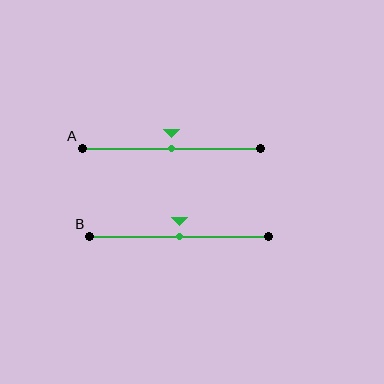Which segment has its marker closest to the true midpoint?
Segment A has its marker closest to the true midpoint.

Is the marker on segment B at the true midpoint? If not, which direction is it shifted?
Yes, the marker on segment B is at the true midpoint.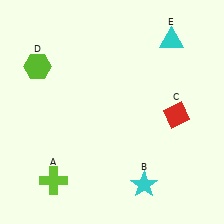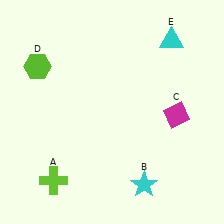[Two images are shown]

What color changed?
The diamond (C) changed from red in Image 1 to magenta in Image 2.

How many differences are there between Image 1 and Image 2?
There is 1 difference between the two images.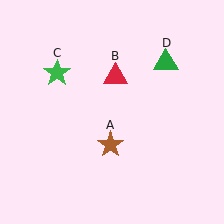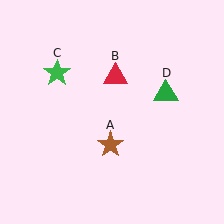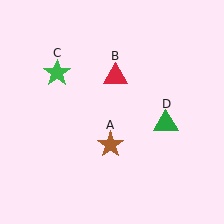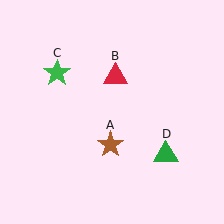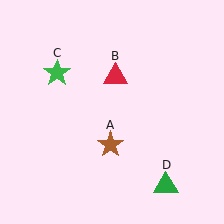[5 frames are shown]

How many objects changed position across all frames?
1 object changed position: green triangle (object D).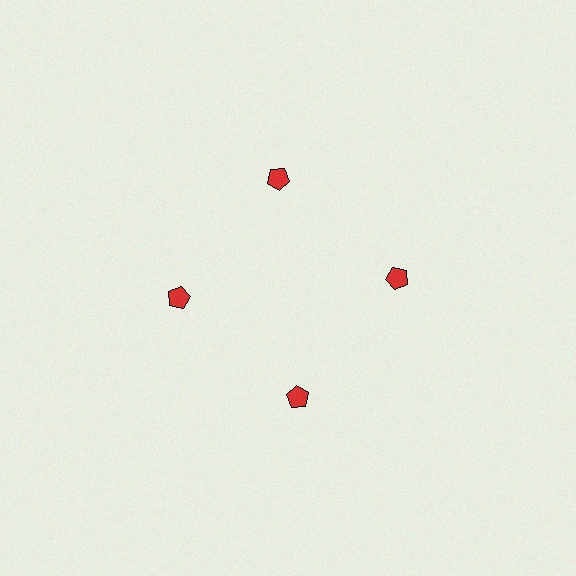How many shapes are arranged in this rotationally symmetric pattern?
There are 4 shapes, arranged in 4 groups of 1.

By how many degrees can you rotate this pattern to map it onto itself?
The pattern maps onto itself every 90 degrees of rotation.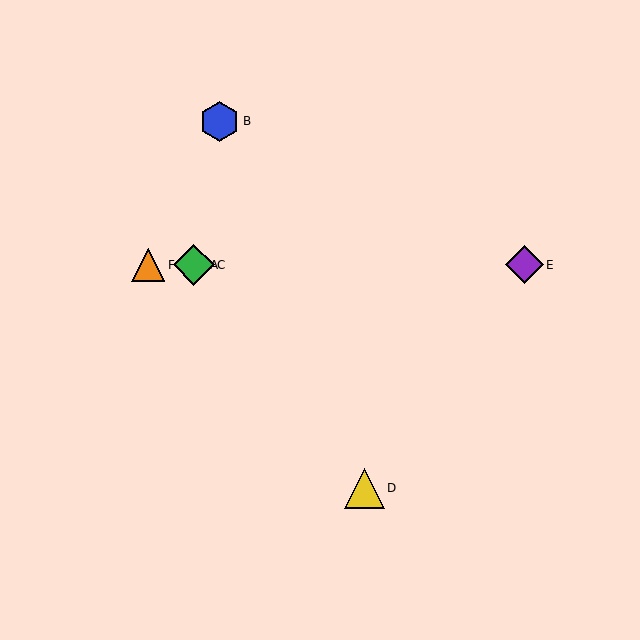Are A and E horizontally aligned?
Yes, both are at y≈265.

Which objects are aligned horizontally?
Objects A, C, E, F are aligned horizontally.